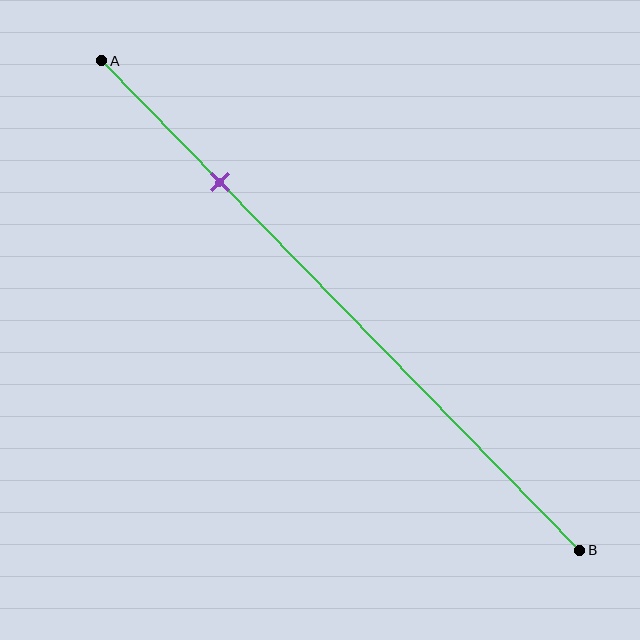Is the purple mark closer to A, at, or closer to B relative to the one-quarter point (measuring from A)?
The purple mark is approximately at the one-quarter point of segment AB.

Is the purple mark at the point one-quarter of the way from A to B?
Yes, the mark is approximately at the one-quarter point.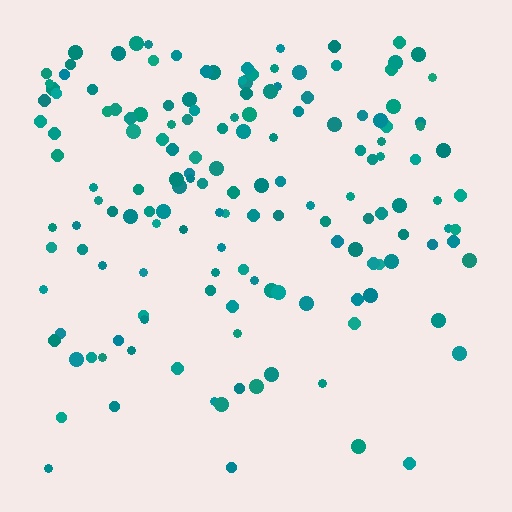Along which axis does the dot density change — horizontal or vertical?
Vertical.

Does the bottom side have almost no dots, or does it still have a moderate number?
Still a moderate number, just noticeably fewer than the top.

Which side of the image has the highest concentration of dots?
The top.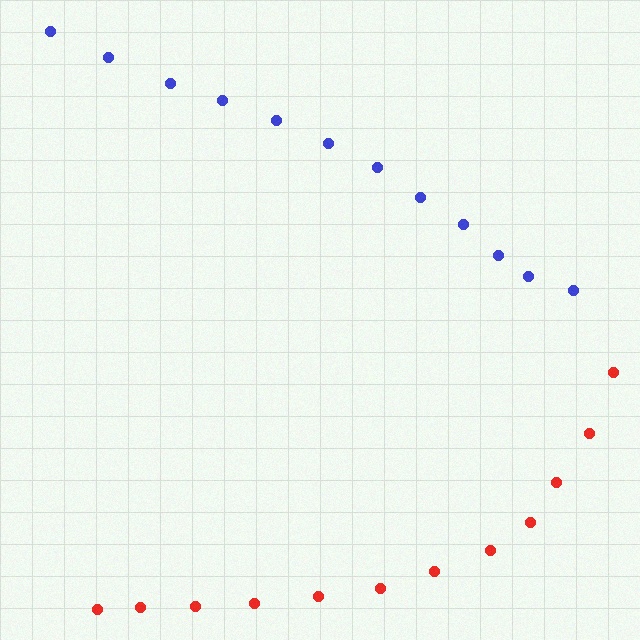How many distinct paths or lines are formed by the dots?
There are 2 distinct paths.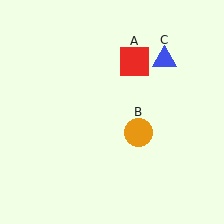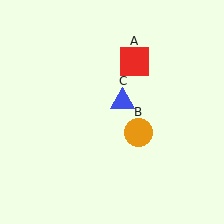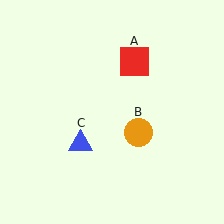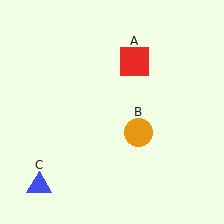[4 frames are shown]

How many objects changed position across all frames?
1 object changed position: blue triangle (object C).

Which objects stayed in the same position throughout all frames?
Red square (object A) and orange circle (object B) remained stationary.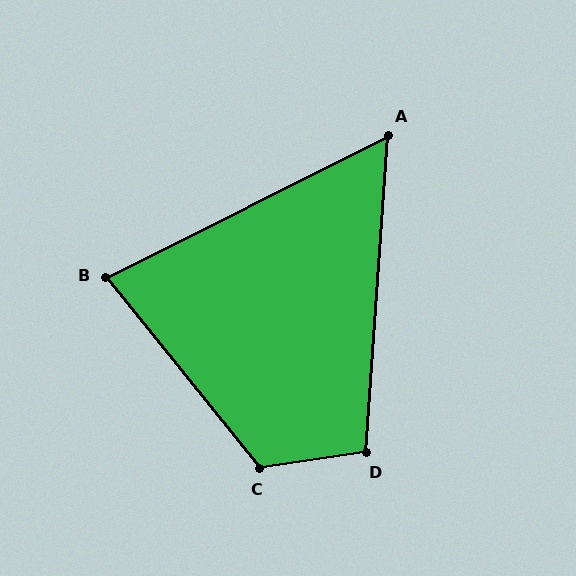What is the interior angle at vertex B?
Approximately 78 degrees (acute).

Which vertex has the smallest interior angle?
A, at approximately 59 degrees.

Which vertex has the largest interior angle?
C, at approximately 121 degrees.